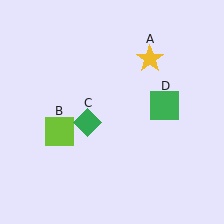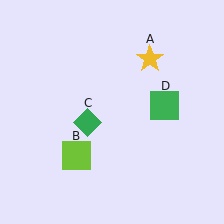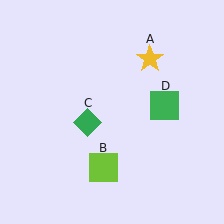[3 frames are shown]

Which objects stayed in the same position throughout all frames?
Yellow star (object A) and green diamond (object C) and green square (object D) remained stationary.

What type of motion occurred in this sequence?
The lime square (object B) rotated counterclockwise around the center of the scene.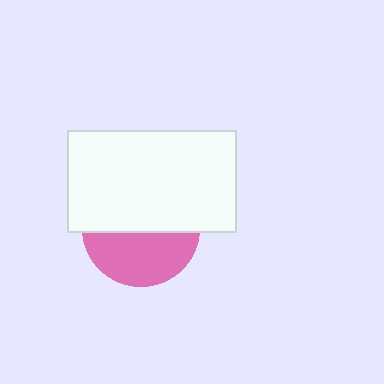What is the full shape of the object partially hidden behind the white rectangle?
The partially hidden object is a pink circle.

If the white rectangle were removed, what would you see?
You would see the complete pink circle.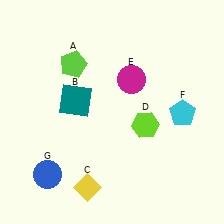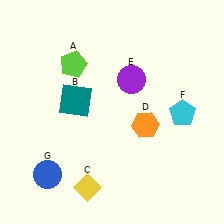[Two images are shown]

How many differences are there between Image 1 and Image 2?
There are 2 differences between the two images.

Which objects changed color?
D changed from lime to orange. E changed from magenta to purple.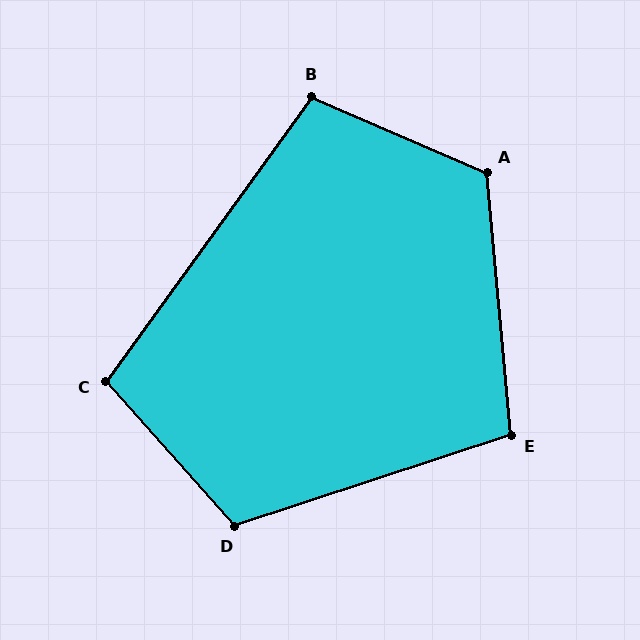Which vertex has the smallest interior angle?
C, at approximately 102 degrees.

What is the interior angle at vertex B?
Approximately 103 degrees (obtuse).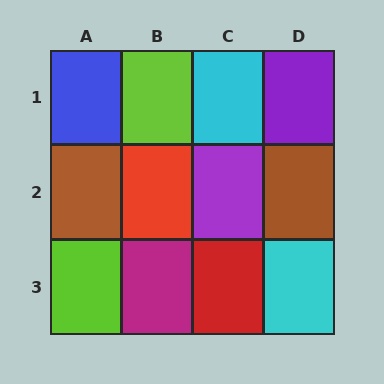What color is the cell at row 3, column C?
Red.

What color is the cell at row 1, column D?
Purple.